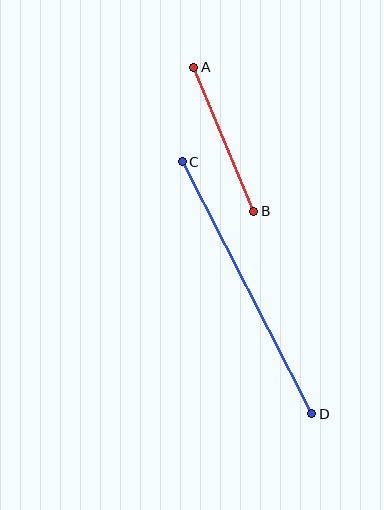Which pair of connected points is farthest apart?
Points C and D are farthest apart.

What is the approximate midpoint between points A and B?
The midpoint is at approximately (224, 139) pixels.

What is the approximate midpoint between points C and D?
The midpoint is at approximately (247, 288) pixels.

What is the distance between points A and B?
The distance is approximately 156 pixels.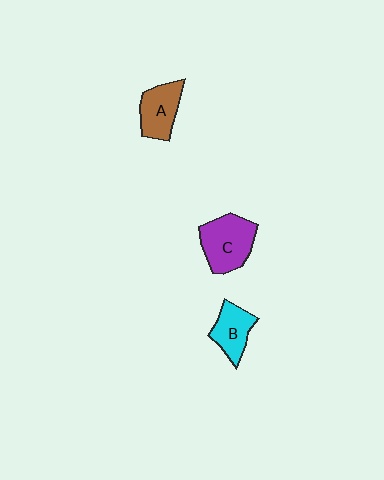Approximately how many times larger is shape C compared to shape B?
Approximately 1.5 times.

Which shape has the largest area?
Shape C (purple).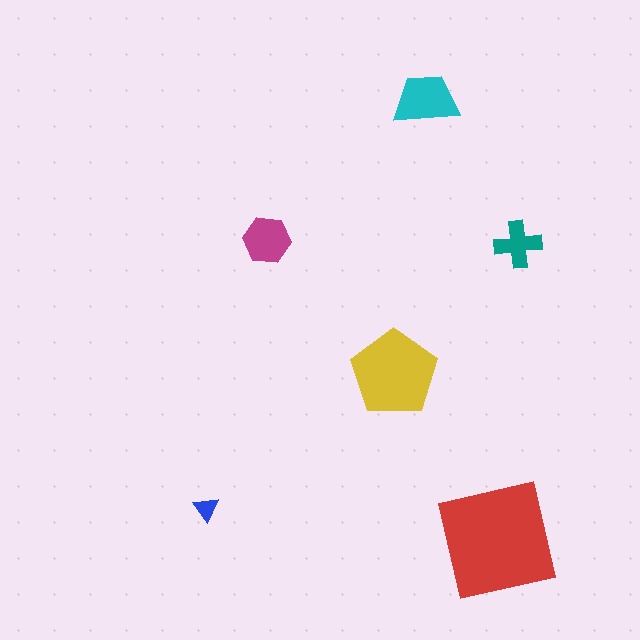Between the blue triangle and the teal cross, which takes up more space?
The teal cross.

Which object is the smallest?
The blue triangle.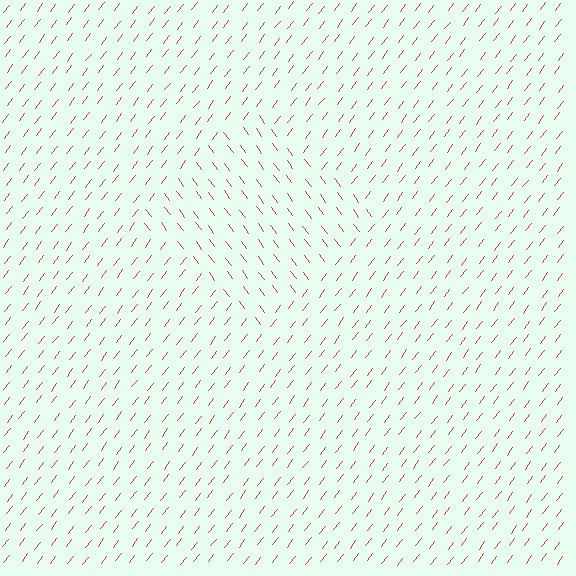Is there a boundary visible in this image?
Yes, there is a texture boundary formed by a change in line orientation.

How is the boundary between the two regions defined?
The boundary is defined purely by a change in line orientation (approximately 73 degrees difference). All lines are the same color and thickness.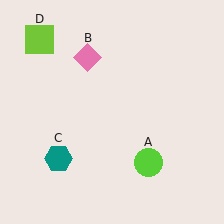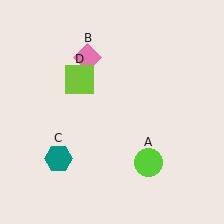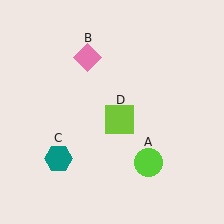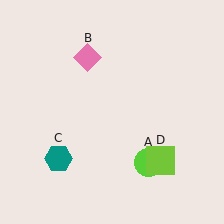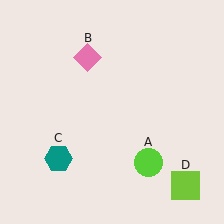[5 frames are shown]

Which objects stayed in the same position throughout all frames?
Lime circle (object A) and pink diamond (object B) and teal hexagon (object C) remained stationary.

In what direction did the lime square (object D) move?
The lime square (object D) moved down and to the right.